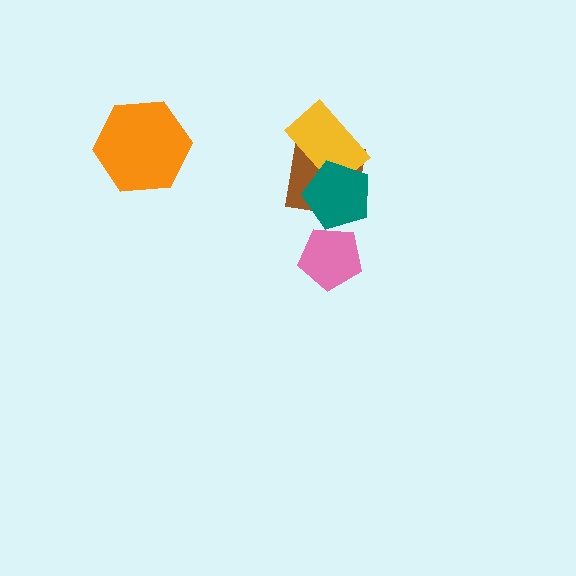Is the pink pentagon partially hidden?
No, no other shape covers it.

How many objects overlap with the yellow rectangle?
2 objects overlap with the yellow rectangle.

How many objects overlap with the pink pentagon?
1 object overlaps with the pink pentagon.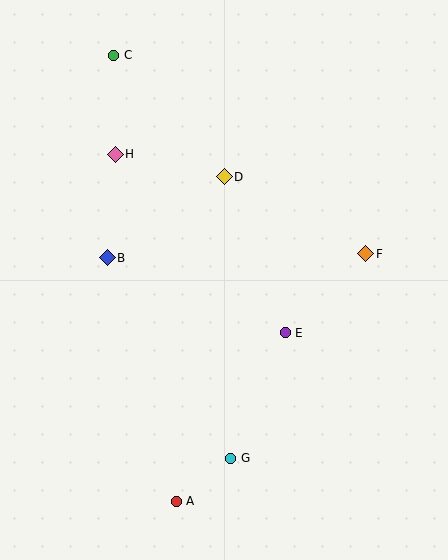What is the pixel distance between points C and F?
The distance between C and F is 321 pixels.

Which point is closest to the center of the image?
Point E at (285, 333) is closest to the center.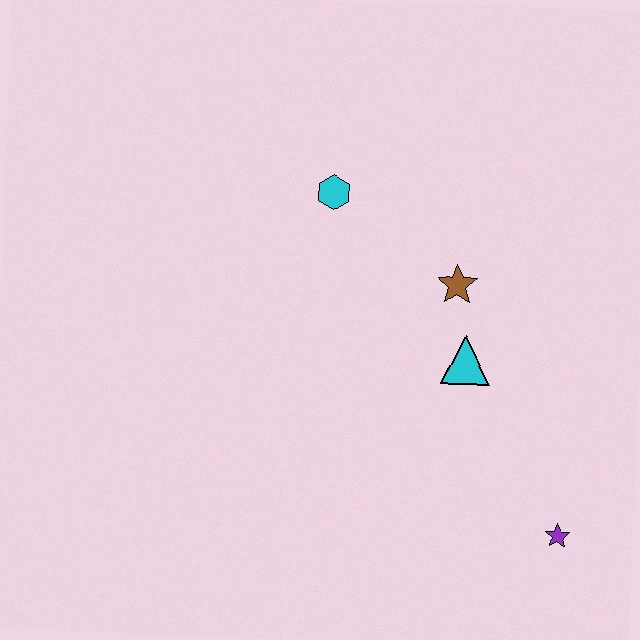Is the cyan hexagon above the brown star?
Yes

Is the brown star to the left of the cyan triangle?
Yes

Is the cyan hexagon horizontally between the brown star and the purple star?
No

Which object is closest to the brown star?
The cyan triangle is closest to the brown star.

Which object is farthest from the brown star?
The purple star is farthest from the brown star.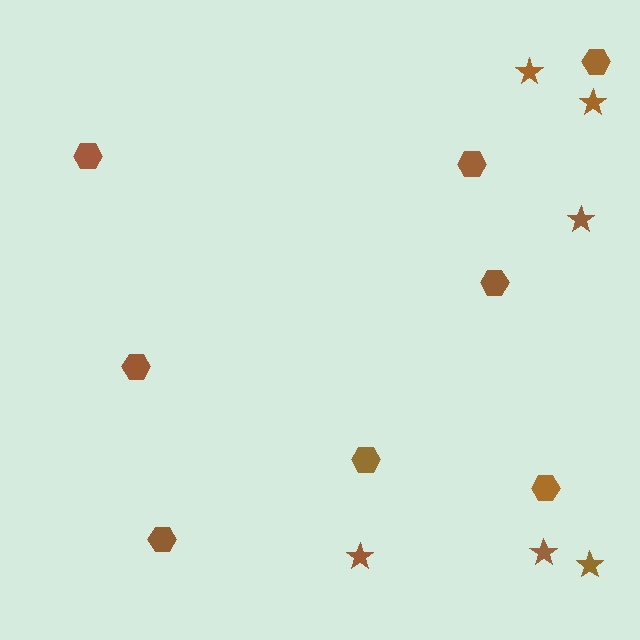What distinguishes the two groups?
There are 2 groups: one group of hexagons (8) and one group of stars (6).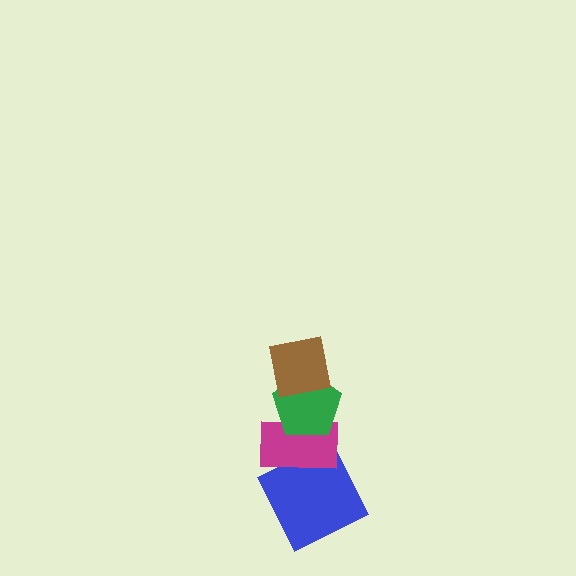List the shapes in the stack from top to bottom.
From top to bottom: the brown square, the green pentagon, the magenta rectangle, the blue square.